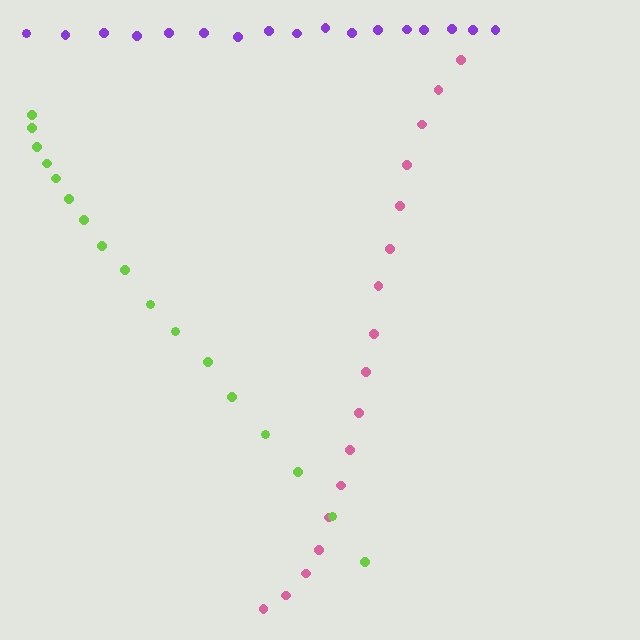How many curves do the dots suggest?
There are 3 distinct paths.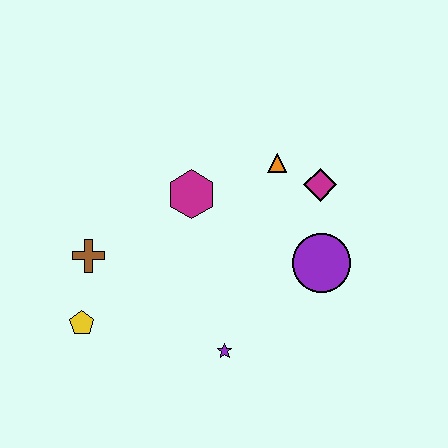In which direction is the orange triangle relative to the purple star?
The orange triangle is above the purple star.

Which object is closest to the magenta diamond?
The orange triangle is closest to the magenta diamond.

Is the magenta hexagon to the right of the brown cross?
Yes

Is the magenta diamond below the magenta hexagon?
No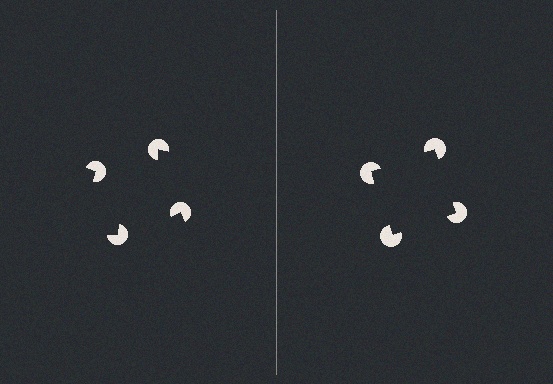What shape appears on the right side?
An illusory square.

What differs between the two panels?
The pac-man discs are positioned identically on both sides; only the wedge orientations differ. On the right they align to a square; on the left they are misaligned.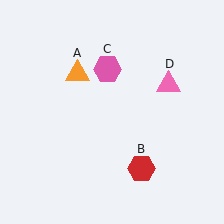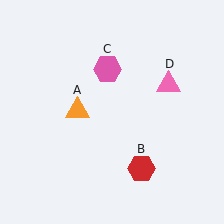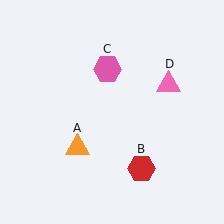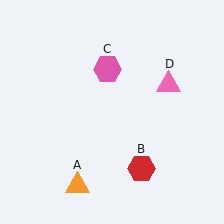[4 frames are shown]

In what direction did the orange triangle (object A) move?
The orange triangle (object A) moved down.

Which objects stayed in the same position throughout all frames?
Red hexagon (object B) and pink hexagon (object C) and pink triangle (object D) remained stationary.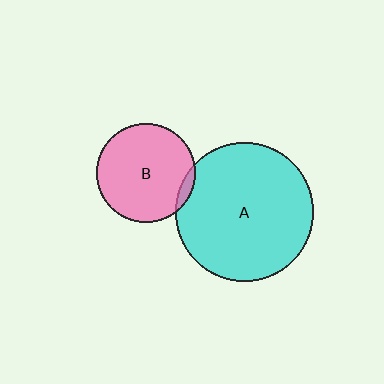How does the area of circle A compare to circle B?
Approximately 1.9 times.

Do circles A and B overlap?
Yes.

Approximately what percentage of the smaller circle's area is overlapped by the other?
Approximately 5%.